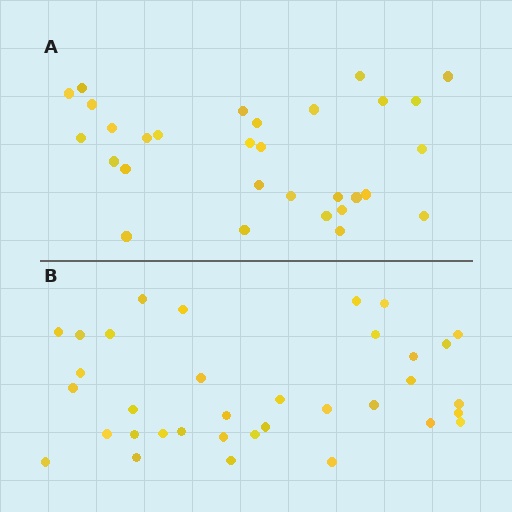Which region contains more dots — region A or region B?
Region B (the bottom region) has more dots.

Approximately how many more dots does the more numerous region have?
Region B has about 5 more dots than region A.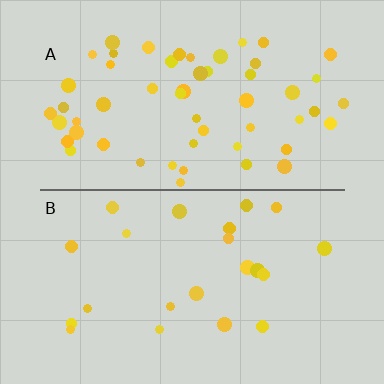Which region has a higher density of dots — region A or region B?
A (the top).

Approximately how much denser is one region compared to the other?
Approximately 2.5× — region A over region B.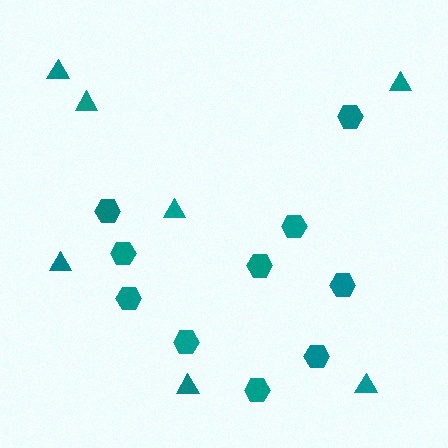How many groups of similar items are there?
There are 2 groups: one group of hexagons (10) and one group of triangles (7).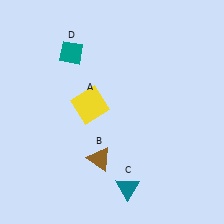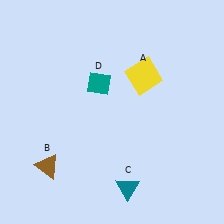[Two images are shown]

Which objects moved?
The objects that moved are: the yellow square (A), the brown triangle (B), the teal diamond (D).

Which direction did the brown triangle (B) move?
The brown triangle (B) moved left.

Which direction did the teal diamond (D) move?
The teal diamond (D) moved down.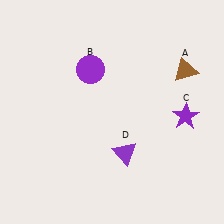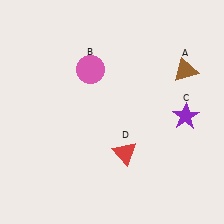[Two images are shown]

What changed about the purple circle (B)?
In Image 1, B is purple. In Image 2, it changed to pink.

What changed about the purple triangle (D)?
In Image 1, D is purple. In Image 2, it changed to red.